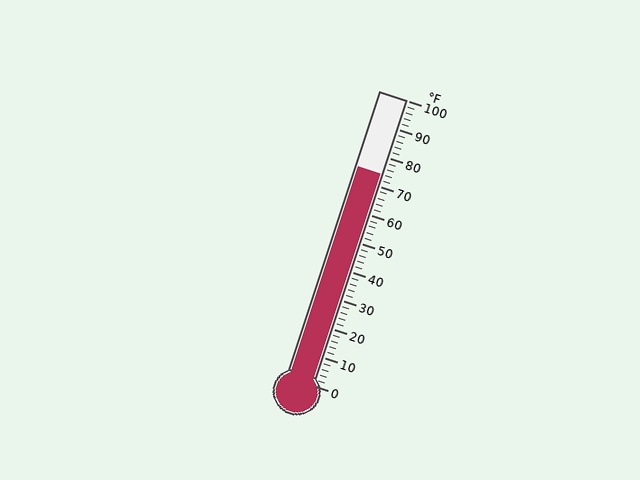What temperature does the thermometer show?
The thermometer shows approximately 74°F.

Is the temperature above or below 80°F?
The temperature is below 80°F.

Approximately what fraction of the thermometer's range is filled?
The thermometer is filled to approximately 75% of its range.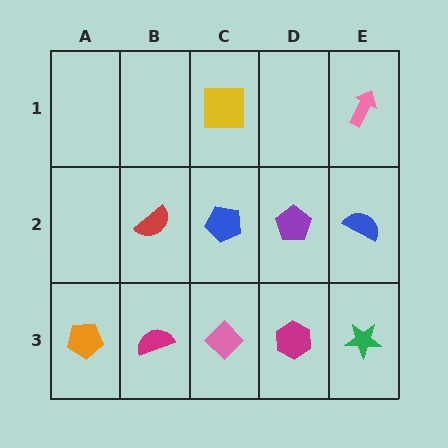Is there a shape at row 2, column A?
No, that cell is empty.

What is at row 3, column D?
A magenta hexagon.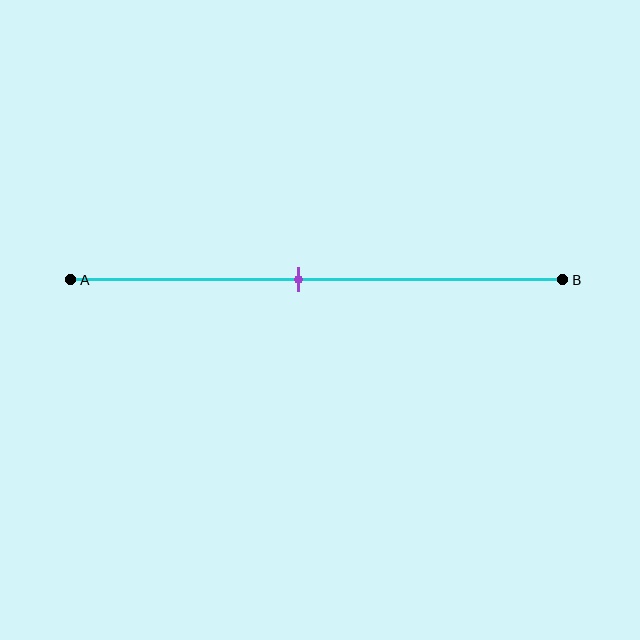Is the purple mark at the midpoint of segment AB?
No, the mark is at about 45% from A, not at the 50% midpoint.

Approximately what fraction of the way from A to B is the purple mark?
The purple mark is approximately 45% of the way from A to B.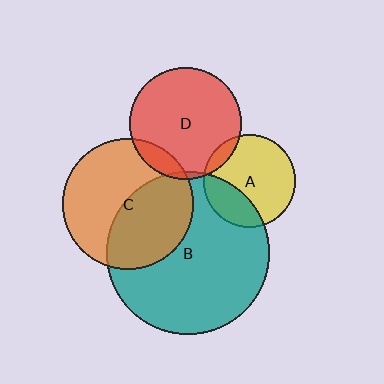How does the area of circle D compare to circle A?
Approximately 1.5 times.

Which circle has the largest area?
Circle B (teal).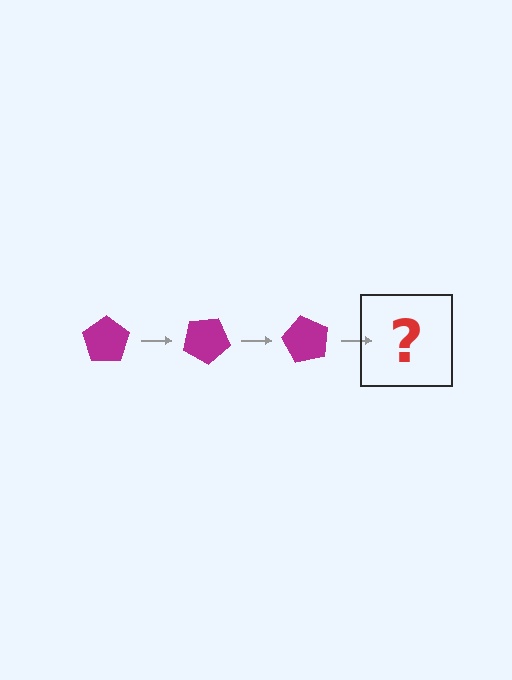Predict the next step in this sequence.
The next step is a magenta pentagon rotated 90 degrees.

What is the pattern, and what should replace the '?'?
The pattern is that the pentagon rotates 30 degrees each step. The '?' should be a magenta pentagon rotated 90 degrees.